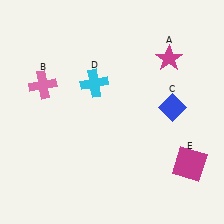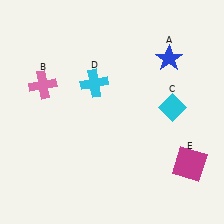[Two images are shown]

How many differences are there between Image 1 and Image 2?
There are 2 differences between the two images.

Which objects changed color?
A changed from magenta to blue. C changed from blue to cyan.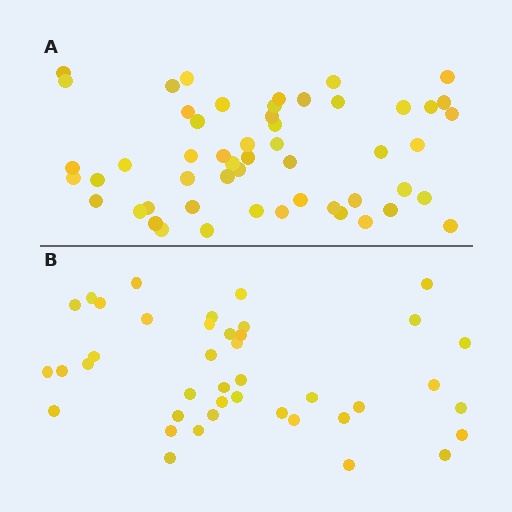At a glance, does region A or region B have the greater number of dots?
Region A (the top region) has more dots.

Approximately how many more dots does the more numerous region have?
Region A has roughly 12 or so more dots than region B.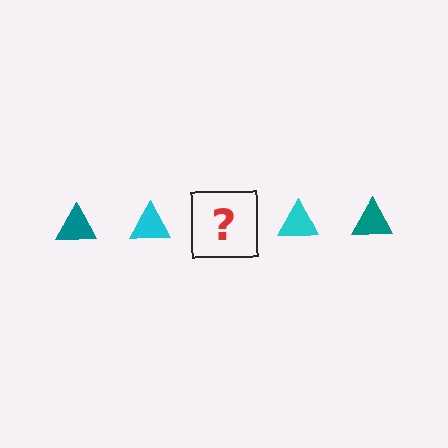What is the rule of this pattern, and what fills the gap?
The rule is that the pattern cycles through teal, cyan triangles. The gap should be filled with a teal triangle.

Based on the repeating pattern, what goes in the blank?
The blank should be a teal triangle.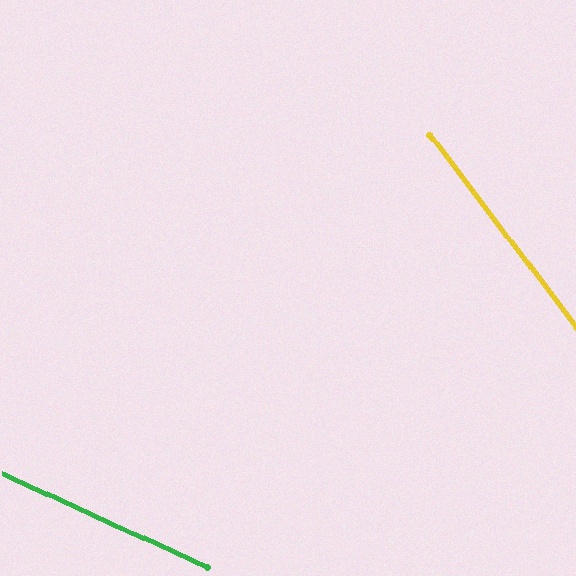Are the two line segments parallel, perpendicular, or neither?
Neither parallel nor perpendicular — they differ by about 28°.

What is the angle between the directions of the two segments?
Approximately 28 degrees.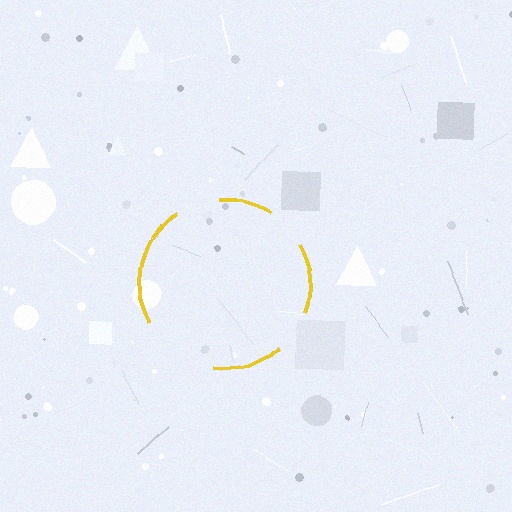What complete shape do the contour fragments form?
The contour fragments form a circle.